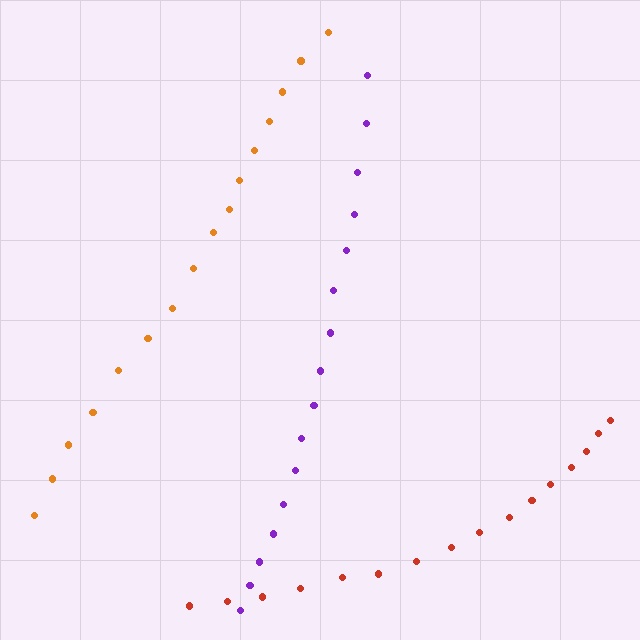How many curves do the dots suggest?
There are 3 distinct paths.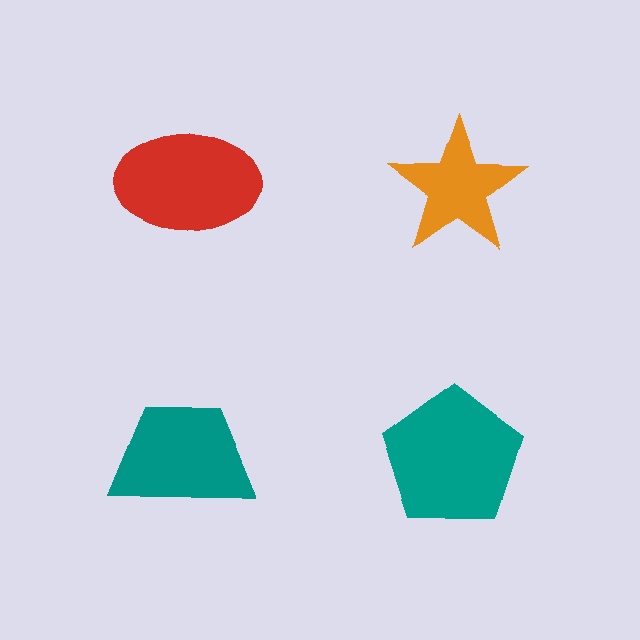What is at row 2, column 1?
A teal trapezoid.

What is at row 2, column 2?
A teal pentagon.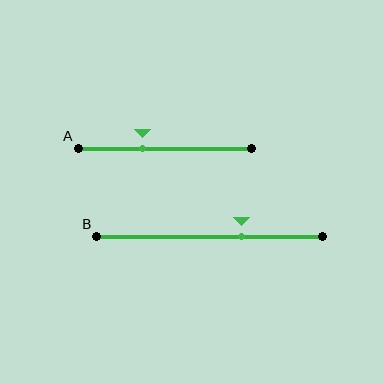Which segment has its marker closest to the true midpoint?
Segment A has its marker closest to the true midpoint.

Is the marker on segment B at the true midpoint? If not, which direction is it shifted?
No, the marker on segment B is shifted to the right by about 14% of the segment length.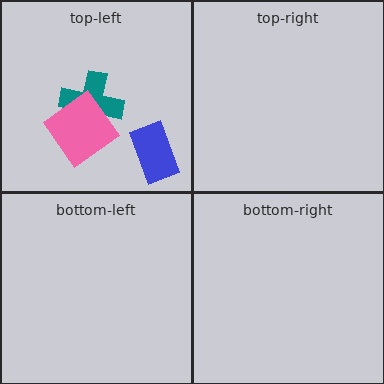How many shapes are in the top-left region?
3.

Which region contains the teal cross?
The top-left region.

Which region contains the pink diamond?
The top-left region.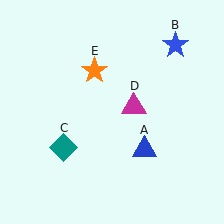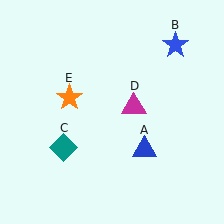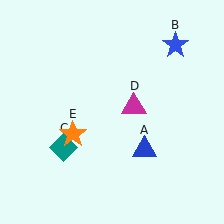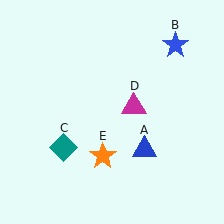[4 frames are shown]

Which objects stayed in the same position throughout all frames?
Blue triangle (object A) and blue star (object B) and teal diamond (object C) and magenta triangle (object D) remained stationary.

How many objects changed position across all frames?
1 object changed position: orange star (object E).